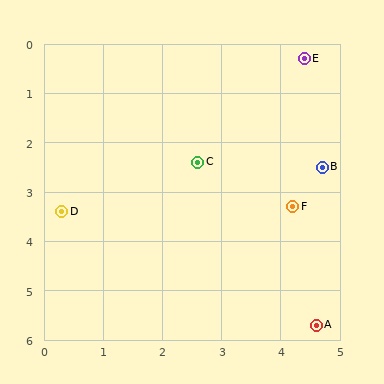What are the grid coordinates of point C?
Point C is at approximately (2.6, 2.4).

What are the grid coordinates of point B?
Point B is at approximately (4.7, 2.5).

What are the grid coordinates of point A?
Point A is at approximately (4.6, 5.7).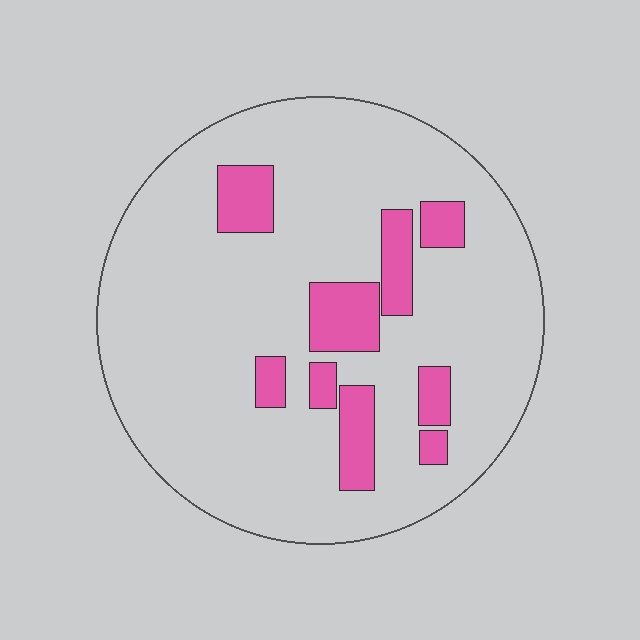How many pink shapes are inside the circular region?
9.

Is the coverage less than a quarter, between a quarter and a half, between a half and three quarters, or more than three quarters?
Less than a quarter.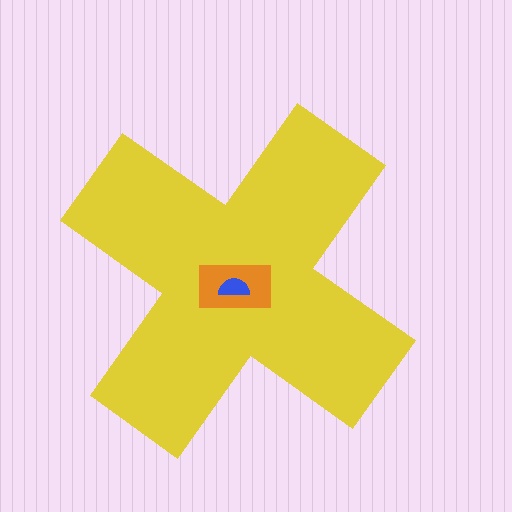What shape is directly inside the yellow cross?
The orange rectangle.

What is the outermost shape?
The yellow cross.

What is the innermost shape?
The blue semicircle.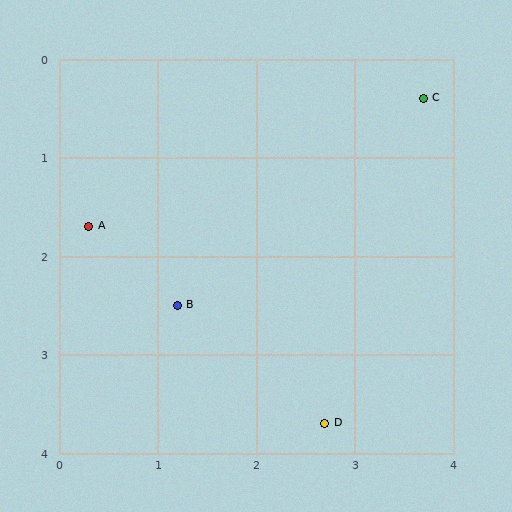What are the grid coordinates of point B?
Point B is at approximately (1.2, 2.5).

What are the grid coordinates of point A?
Point A is at approximately (0.3, 1.7).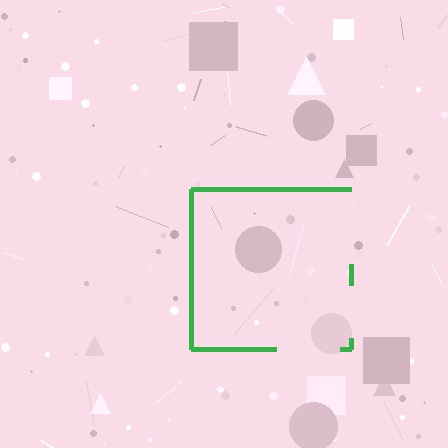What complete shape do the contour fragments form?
The contour fragments form a square.